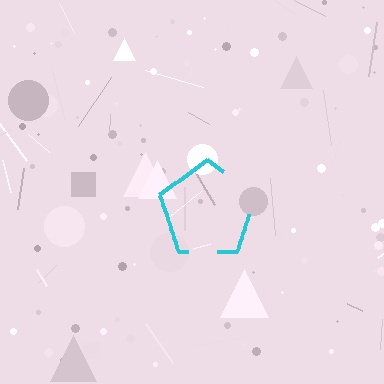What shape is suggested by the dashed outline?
The dashed outline suggests a pentagon.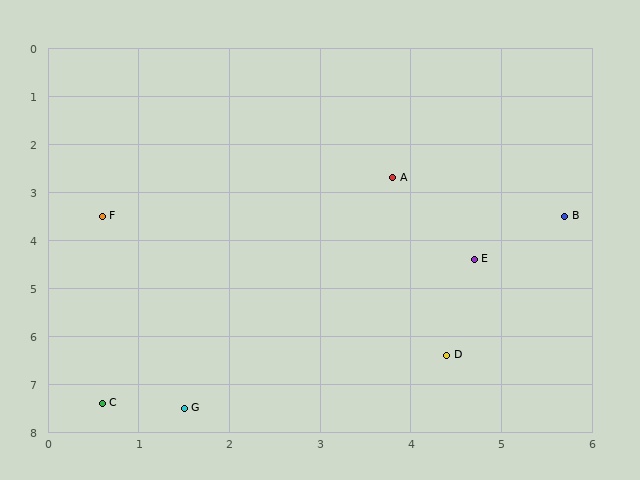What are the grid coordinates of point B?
Point B is at approximately (5.7, 3.5).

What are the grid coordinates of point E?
Point E is at approximately (4.7, 4.4).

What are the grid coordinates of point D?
Point D is at approximately (4.4, 6.4).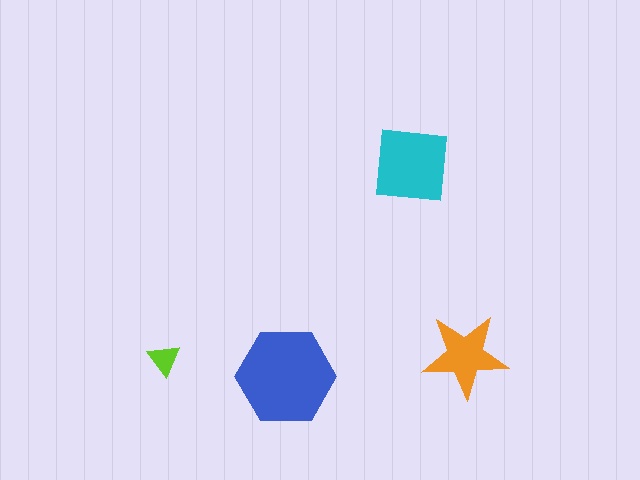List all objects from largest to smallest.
The blue hexagon, the cyan square, the orange star, the lime triangle.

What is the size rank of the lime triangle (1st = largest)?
4th.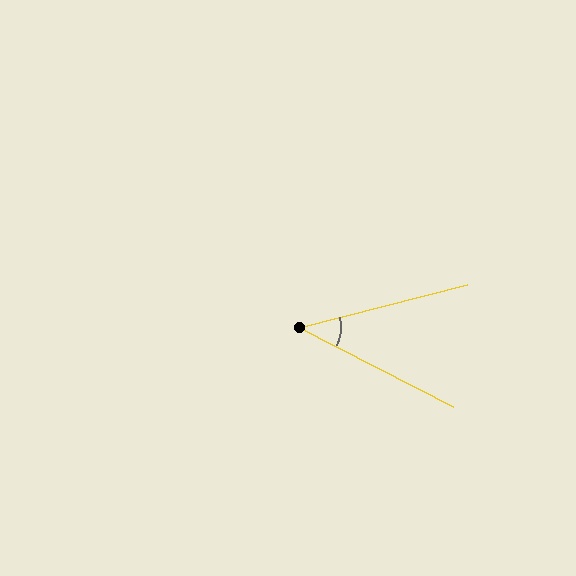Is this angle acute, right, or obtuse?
It is acute.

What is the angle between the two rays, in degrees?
Approximately 42 degrees.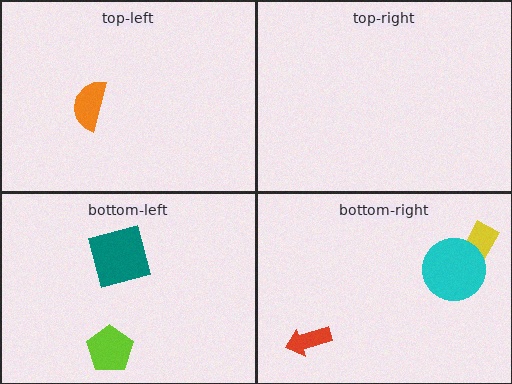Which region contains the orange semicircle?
The top-left region.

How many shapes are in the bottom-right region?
3.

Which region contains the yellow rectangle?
The bottom-right region.